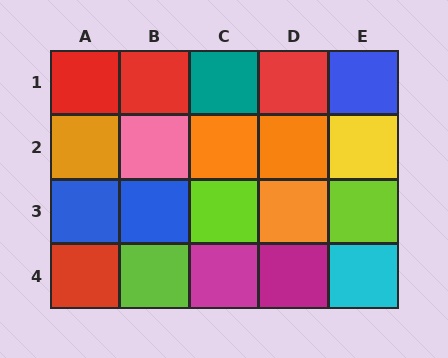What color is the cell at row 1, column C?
Teal.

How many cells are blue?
3 cells are blue.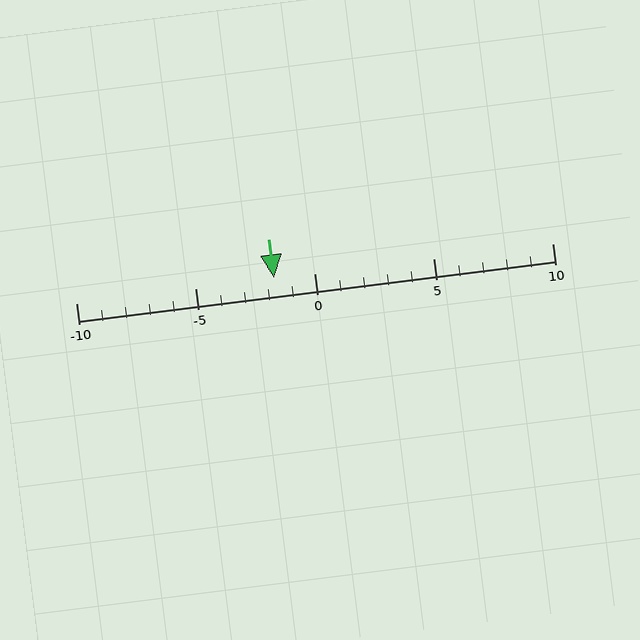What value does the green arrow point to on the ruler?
The green arrow points to approximately -2.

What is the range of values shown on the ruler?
The ruler shows values from -10 to 10.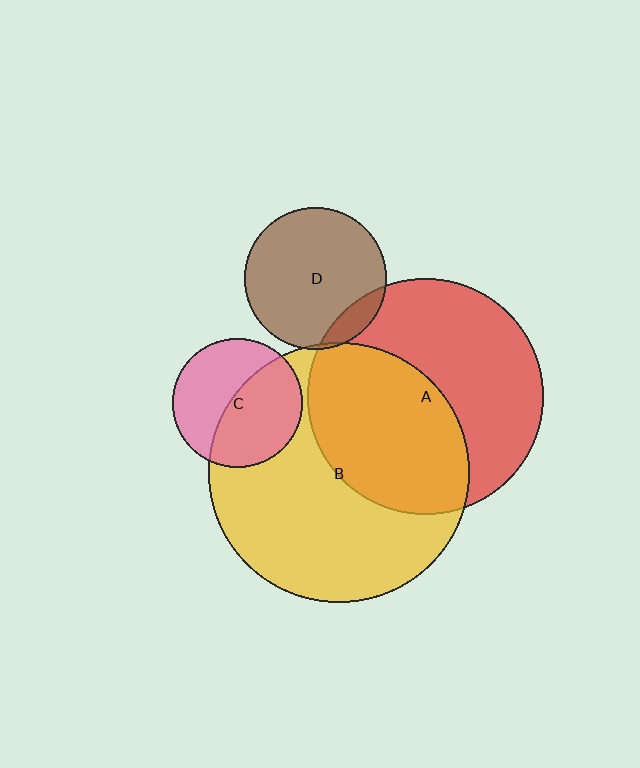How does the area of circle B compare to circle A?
Approximately 1.2 times.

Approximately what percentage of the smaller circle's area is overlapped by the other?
Approximately 5%.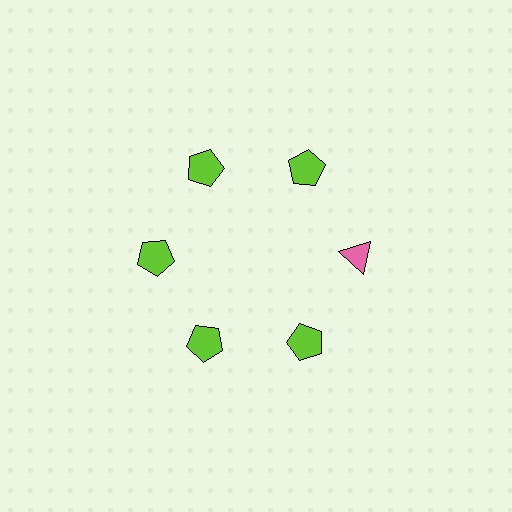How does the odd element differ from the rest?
It differs in both color (pink instead of lime) and shape (triangle instead of pentagon).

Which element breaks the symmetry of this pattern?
The pink triangle at roughly the 3 o'clock position breaks the symmetry. All other shapes are lime pentagons.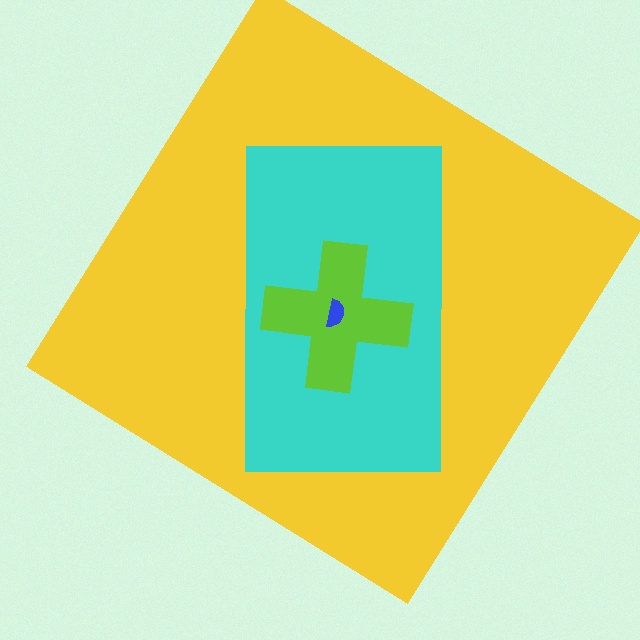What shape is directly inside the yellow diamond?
The cyan rectangle.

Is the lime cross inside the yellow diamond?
Yes.